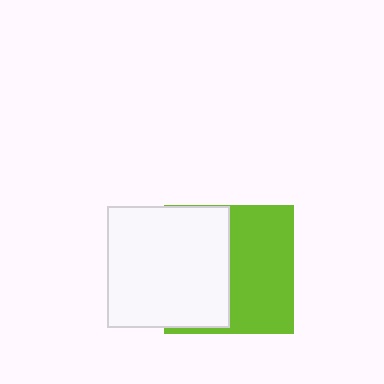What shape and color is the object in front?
The object in front is a white square.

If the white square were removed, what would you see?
You would see the complete lime square.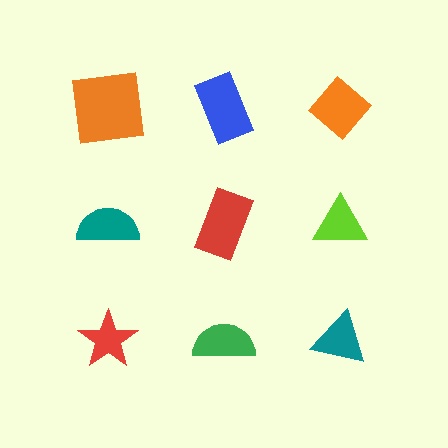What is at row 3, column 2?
A green semicircle.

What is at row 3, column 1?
A red star.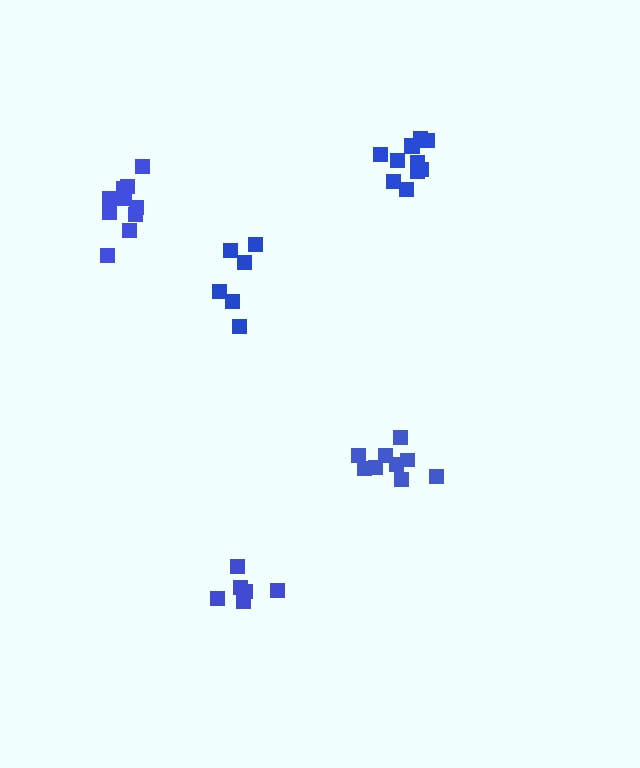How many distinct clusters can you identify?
There are 5 distinct clusters.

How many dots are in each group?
Group 1: 11 dots, Group 2: 6 dots, Group 3: 9 dots, Group 4: 10 dots, Group 5: 6 dots (42 total).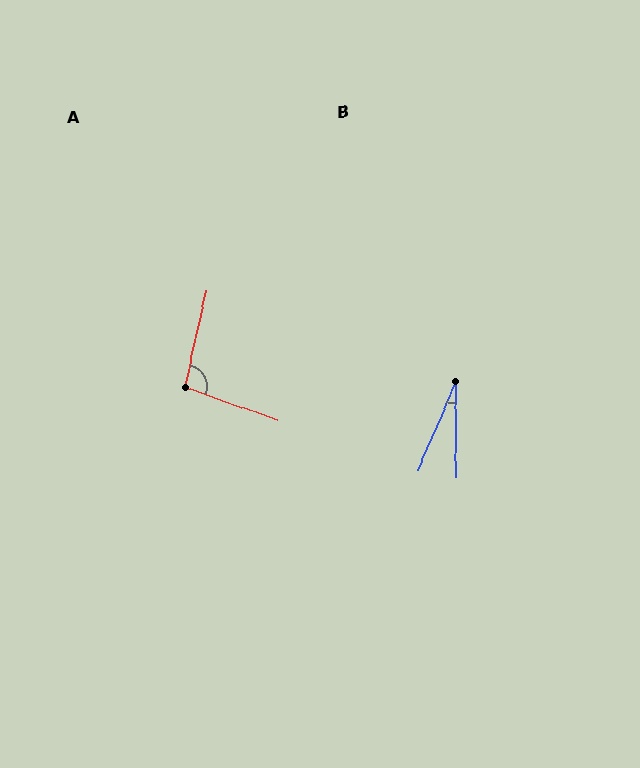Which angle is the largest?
A, at approximately 96 degrees.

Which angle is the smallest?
B, at approximately 23 degrees.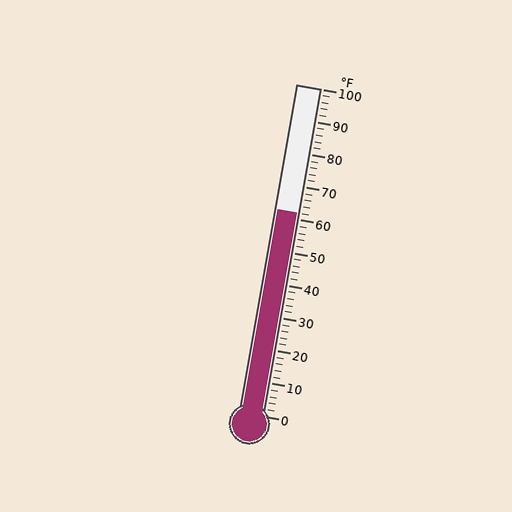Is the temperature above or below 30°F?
The temperature is above 30°F.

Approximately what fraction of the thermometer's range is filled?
The thermometer is filled to approximately 60% of its range.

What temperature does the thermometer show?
The thermometer shows approximately 62°F.